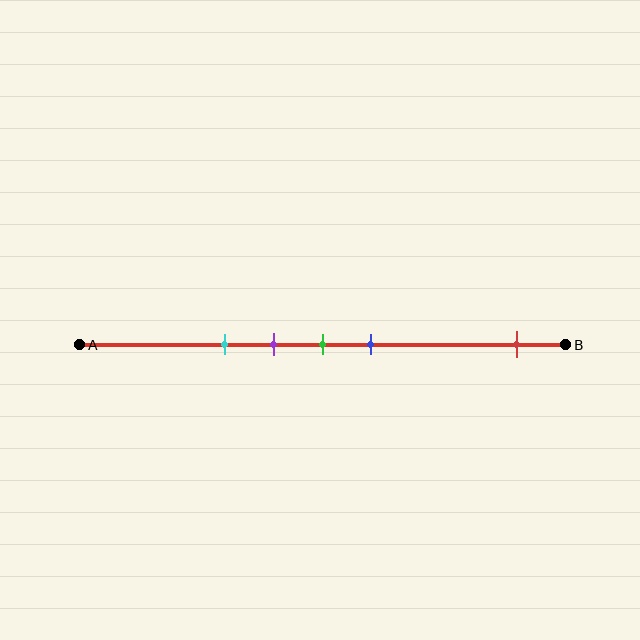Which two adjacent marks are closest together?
The purple and green marks are the closest adjacent pair.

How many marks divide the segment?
There are 5 marks dividing the segment.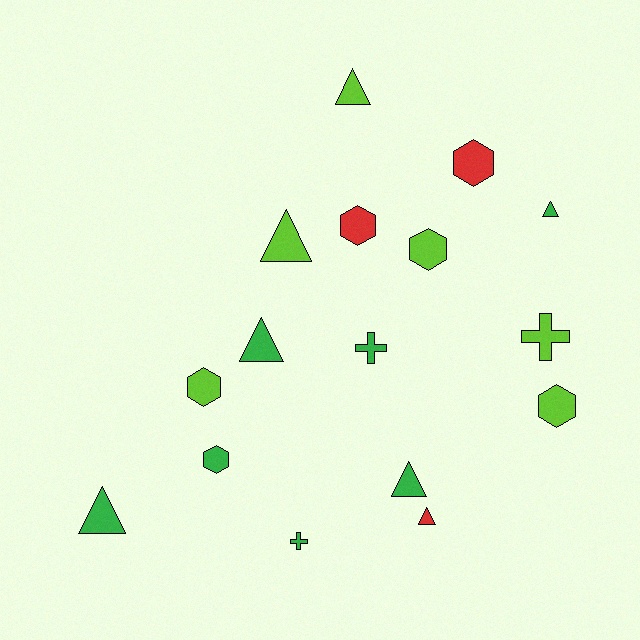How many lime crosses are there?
There is 1 lime cross.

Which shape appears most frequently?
Triangle, with 7 objects.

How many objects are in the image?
There are 16 objects.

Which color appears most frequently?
Green, with 7 objects.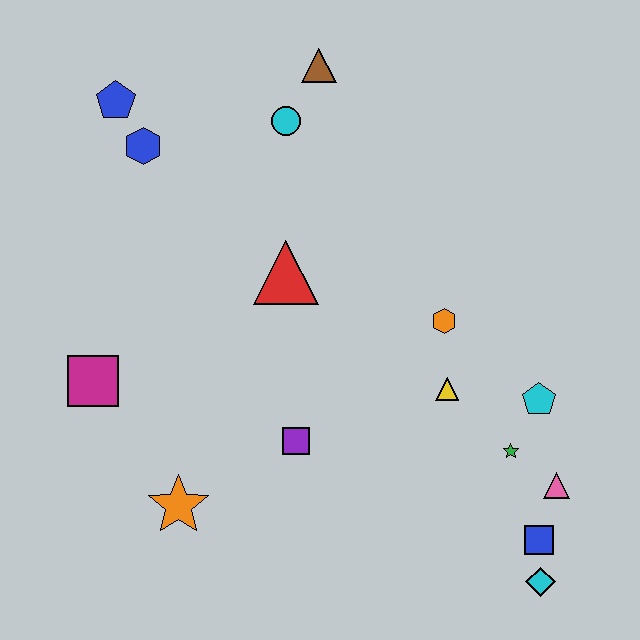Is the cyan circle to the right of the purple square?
No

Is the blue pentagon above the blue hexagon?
Yes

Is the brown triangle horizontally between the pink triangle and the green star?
No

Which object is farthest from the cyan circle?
The cyan diamond is farthest from the cyan circle.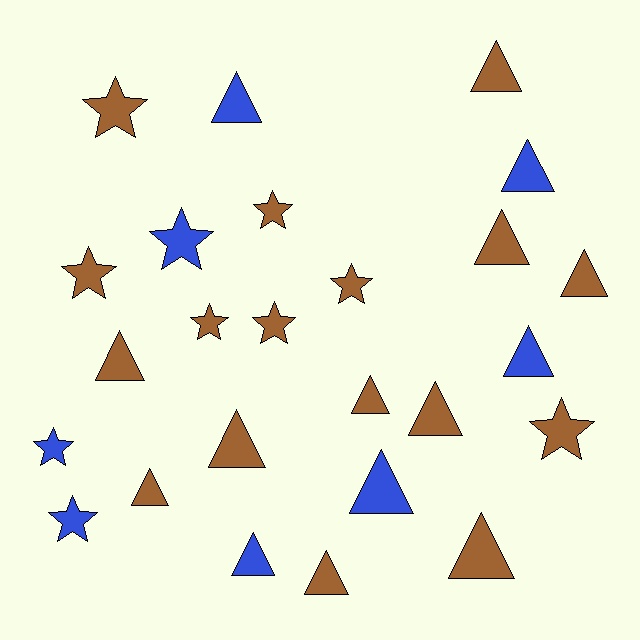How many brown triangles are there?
There are 10 brown triangles.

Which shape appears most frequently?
Triangle, with 15 objects.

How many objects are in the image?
There are 25 objects.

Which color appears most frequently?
Brown, with 17 objects.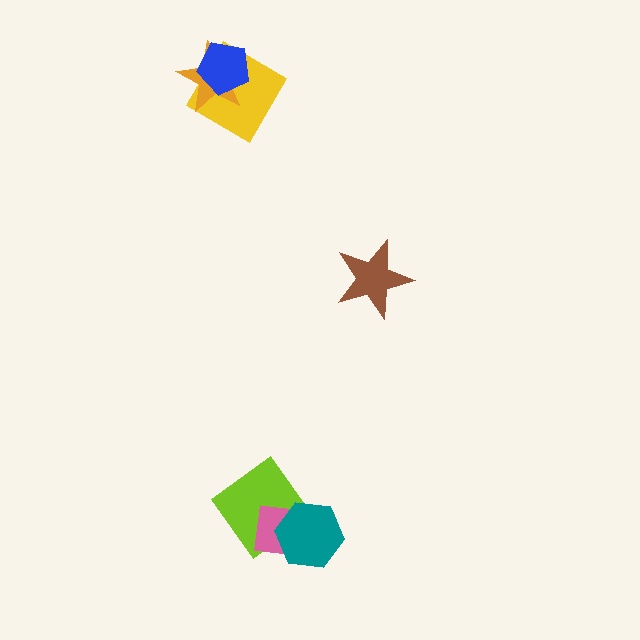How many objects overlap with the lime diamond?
2 objects overlap with the lime diamond.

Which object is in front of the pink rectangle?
The teal hexagon is in front of the pink rectangle.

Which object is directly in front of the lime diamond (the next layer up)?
The pink rectangle is directly in front of the lime diamond.